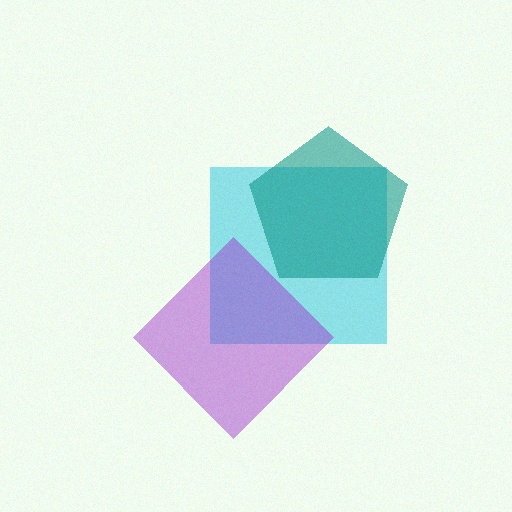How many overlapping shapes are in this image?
There are 3 overlapping shapes in the image.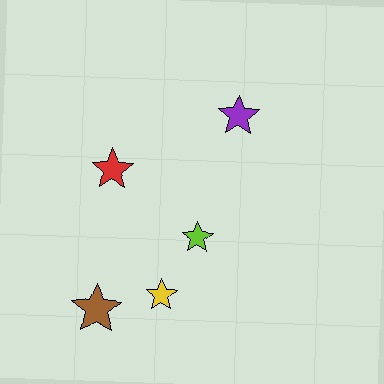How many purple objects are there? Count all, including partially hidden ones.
There is 1 purple object.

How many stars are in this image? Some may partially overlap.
There are 5 stars.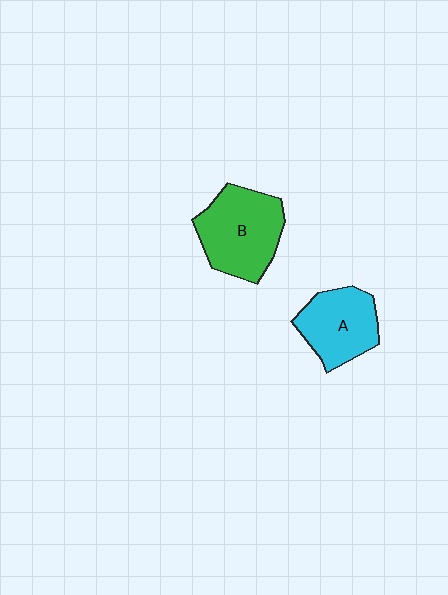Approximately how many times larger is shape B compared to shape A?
Approximately 1.2 times.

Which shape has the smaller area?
Shape A (cyan).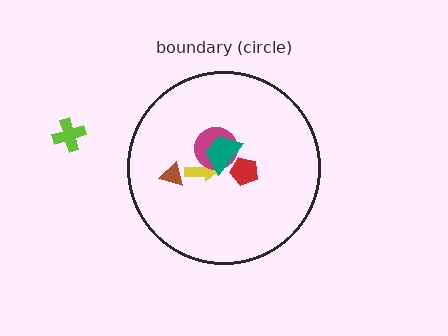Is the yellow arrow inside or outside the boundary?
Inside.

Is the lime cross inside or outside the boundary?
Outside.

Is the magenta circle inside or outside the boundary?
Inside.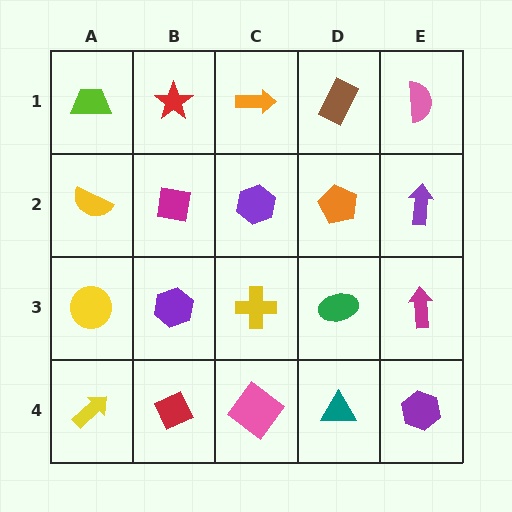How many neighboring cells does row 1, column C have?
3.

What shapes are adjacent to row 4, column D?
A green ellipse (row 3, column D), a pink diamond (row 4, column C), a purple hexagon (row 4, column E).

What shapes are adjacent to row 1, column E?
A purple arrow (row 2, column E), a brown rectangle (row 1, column D).